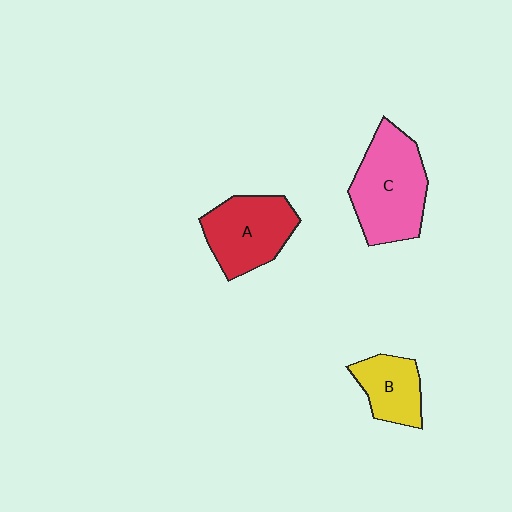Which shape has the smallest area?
Shape B (yellow).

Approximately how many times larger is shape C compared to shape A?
Approximately 1.2 times.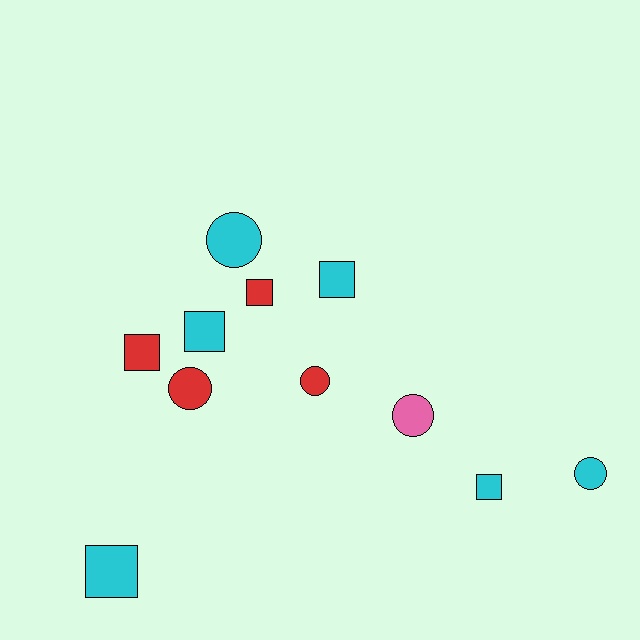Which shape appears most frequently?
Square, with 6 objects.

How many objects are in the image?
There are 11 objects.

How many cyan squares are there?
There are 4 cyan squares.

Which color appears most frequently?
Cyan, with 6 objects.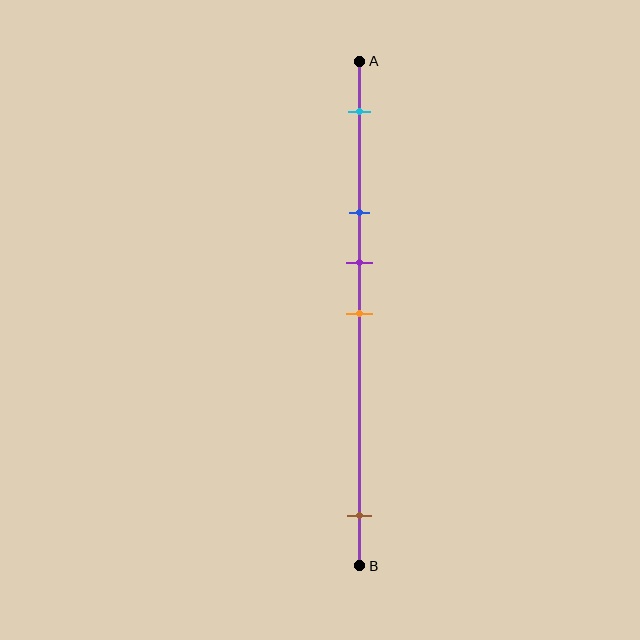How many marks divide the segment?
There are 5 marks dividing the segment.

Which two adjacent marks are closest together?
The purple and orange marks are the closest adjacent pair.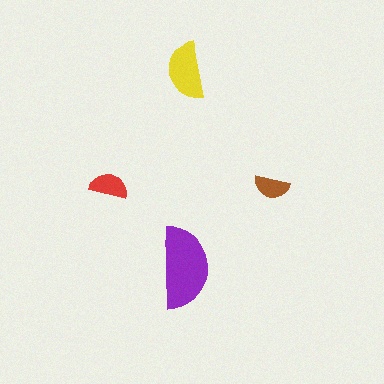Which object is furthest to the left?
The red semicircle is leftmost.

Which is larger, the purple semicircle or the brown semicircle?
The purple one.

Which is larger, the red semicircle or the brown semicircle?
The red one.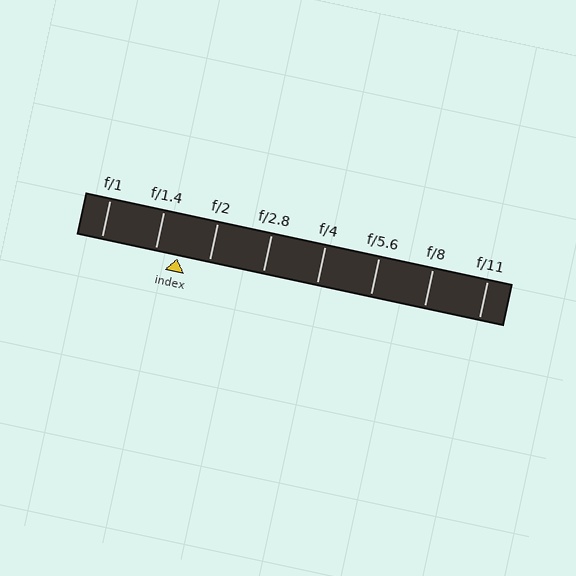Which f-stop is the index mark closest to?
The index mark is closest to f/1.4.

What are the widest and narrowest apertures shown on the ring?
The widest aperture shown is f/1 and the narrowest is f/11.